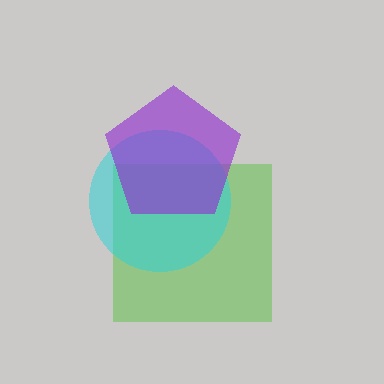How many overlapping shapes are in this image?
There are 3 overlapping shapes in the image.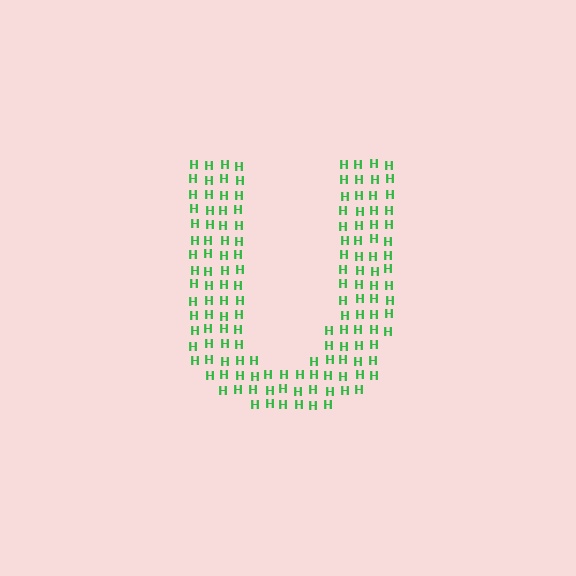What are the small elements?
The small elements are letter H's.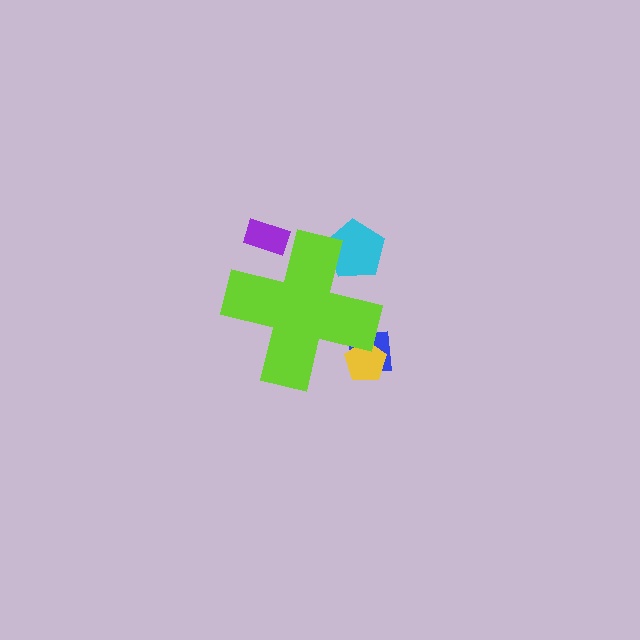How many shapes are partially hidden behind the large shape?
4 shapes are partially hidden.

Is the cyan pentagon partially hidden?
Yes, the cyan pentagon is partially hidden behind the lime cross.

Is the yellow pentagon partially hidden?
Yes, the yellow pentagon is partially hidden behind the lime cross.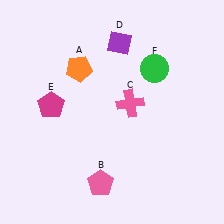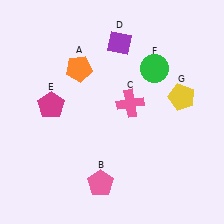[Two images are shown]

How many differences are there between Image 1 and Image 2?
There is 1 difference between the two images.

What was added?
A yellow pentagon (G) was added in Image 2.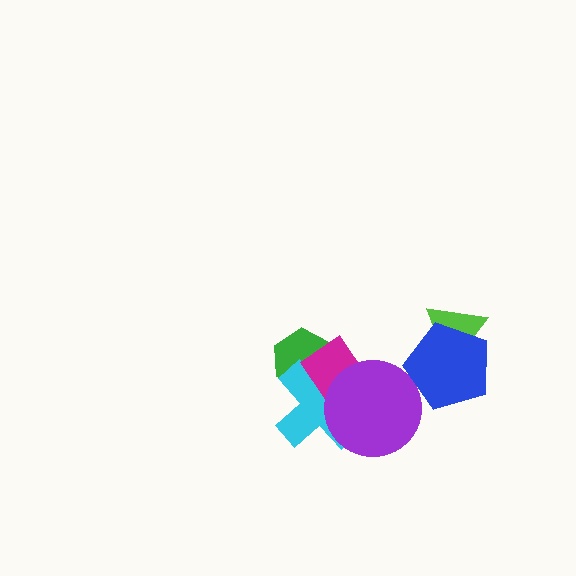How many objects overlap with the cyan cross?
3 objects overlap with the cyan cross.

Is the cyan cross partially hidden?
Yes, it is partially covered by another shape.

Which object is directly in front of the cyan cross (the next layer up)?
The magenta diamond is directly in front of the cyan cross.